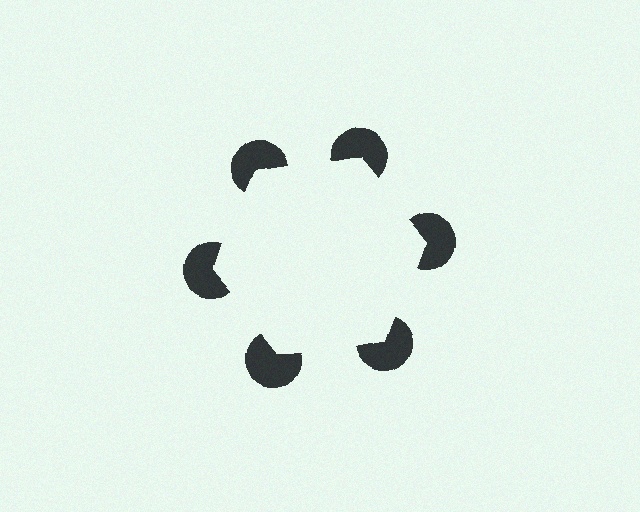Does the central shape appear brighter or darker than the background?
It typically appears slightly brighter than the background, even though no actual brightness change is drawn.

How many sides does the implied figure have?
6 sides.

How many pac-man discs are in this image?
There are 6 — one at each vertex of the illusory hexagon.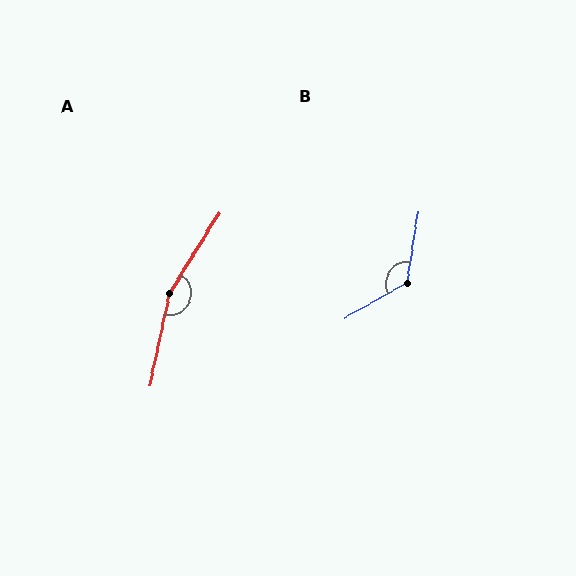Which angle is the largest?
A, at approximately 160 degrees.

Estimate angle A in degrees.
Approximately 160 degrees.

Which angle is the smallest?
B, at approximately 128 degrees.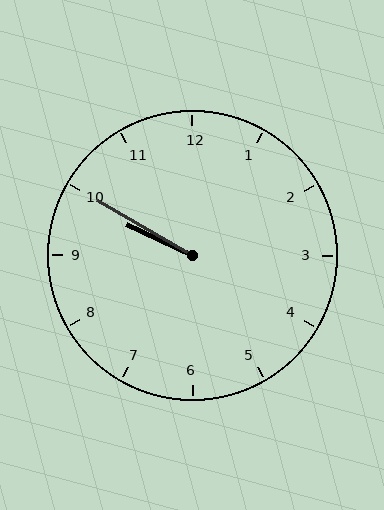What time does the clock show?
9:50.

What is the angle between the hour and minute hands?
Approximately 5 degrees.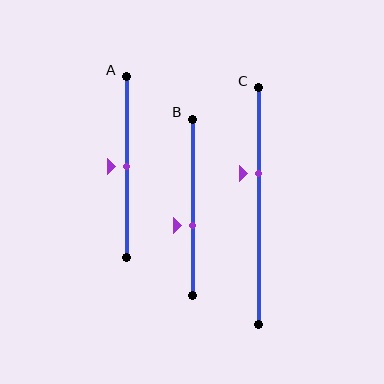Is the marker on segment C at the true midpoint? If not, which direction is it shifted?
No, the marker on segment C is shifted upward by about 14% of the segment length.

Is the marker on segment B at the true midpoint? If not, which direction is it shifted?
No, the marker on segment B is shifted downward by about 10% of the segment length.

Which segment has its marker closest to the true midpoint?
Segment A has its marker closest to the true midpoint.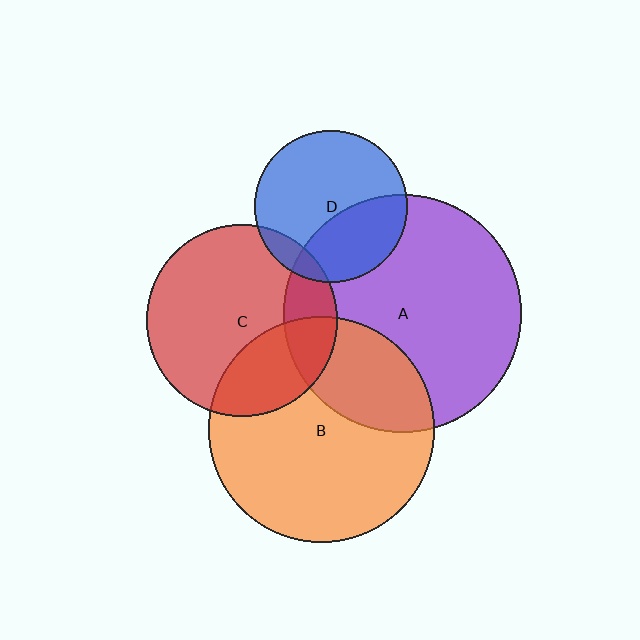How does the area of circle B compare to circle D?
Approximately 2.2 times.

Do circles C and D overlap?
Yes.